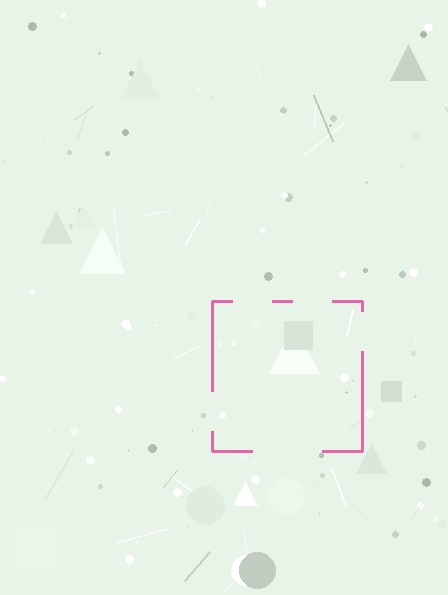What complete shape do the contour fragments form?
The contour fragments form a square.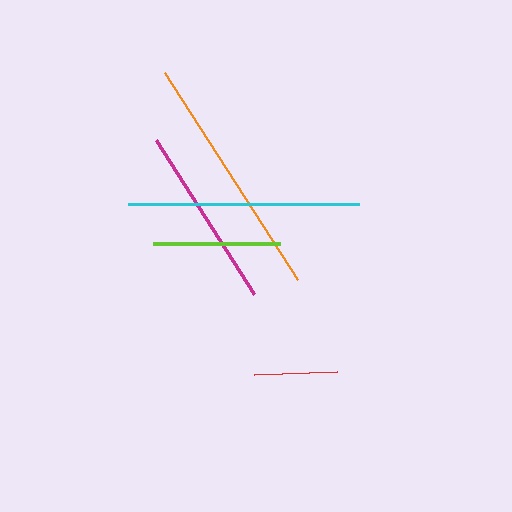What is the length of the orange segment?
The orange segment is approximately 247 pixels long.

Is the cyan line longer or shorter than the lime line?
The cyan line is longer than the lime line.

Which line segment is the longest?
The orange line is the longest at approximately 247 pixels.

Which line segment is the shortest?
The red line is the shortest at approximately 83 pixels.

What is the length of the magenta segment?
The magenta segment is approximately 182 pixels long.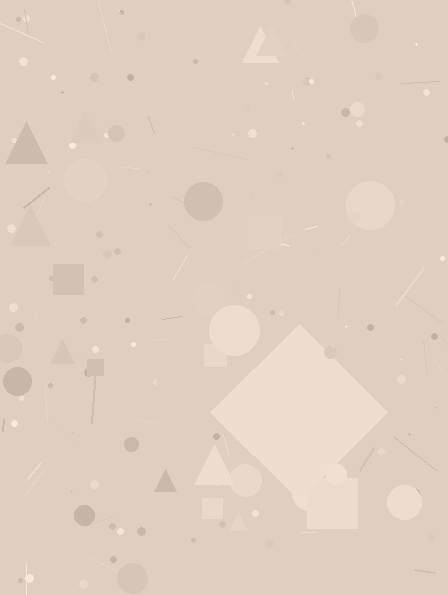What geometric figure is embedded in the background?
A diamond is embedded in the background.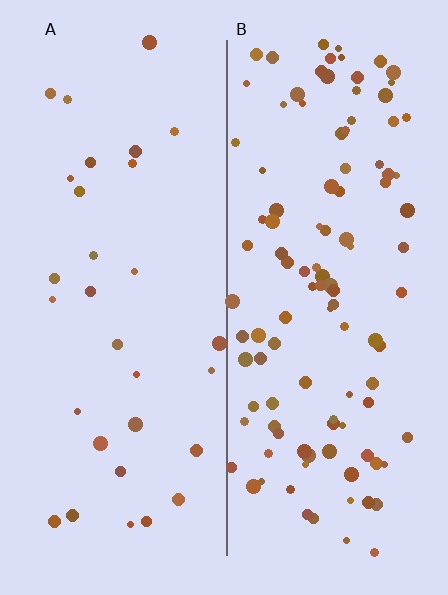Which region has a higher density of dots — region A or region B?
B (the right).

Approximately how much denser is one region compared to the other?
Approximately 3.6× — region B over region A.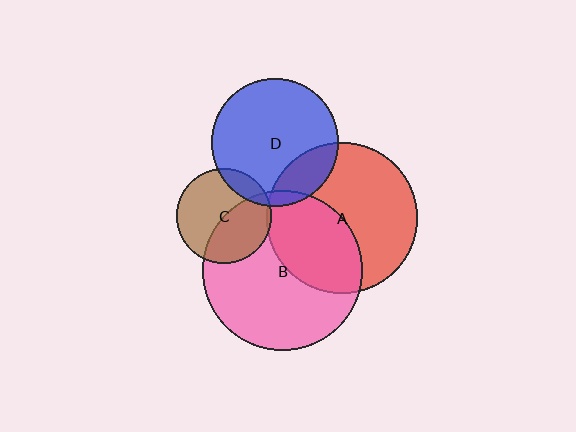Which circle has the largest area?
Circle B (pink).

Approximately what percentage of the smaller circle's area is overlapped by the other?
Approximately 20%.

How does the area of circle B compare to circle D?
Approximately 1.6 times.